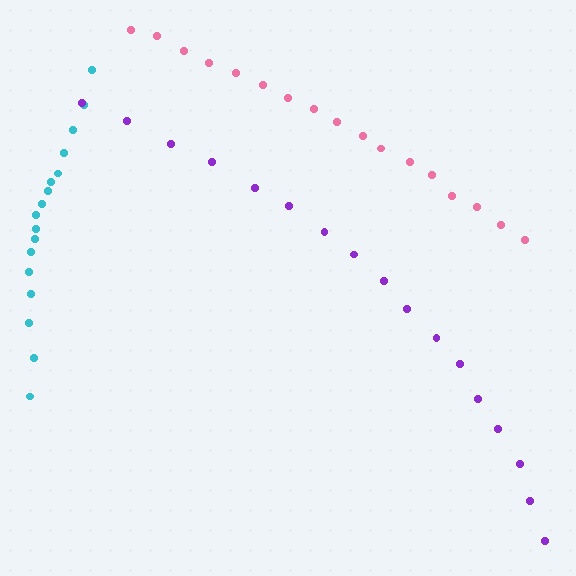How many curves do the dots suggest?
There are 3 distinct paths.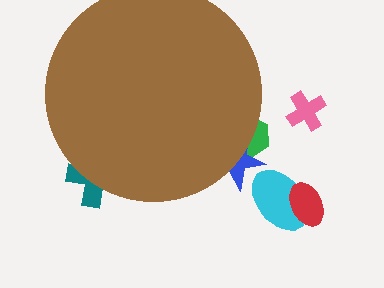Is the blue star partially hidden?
Yes, the blue star is partially hidden behind the brown circle.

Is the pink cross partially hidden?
No, the pink cross is fully visible.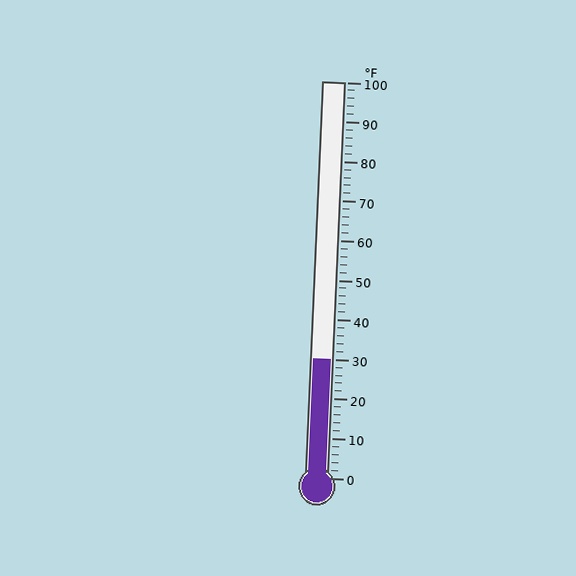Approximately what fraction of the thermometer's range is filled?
The thermometer is filled to approximately 30% of its range.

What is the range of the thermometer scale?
The thermometer scale ranges from 0°F to 100°F.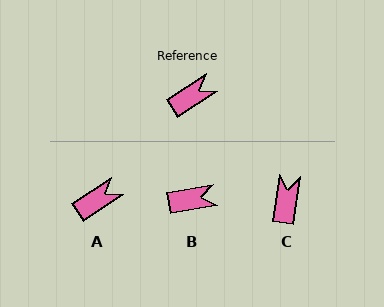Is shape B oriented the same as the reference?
No, it is off by about 24 degrees.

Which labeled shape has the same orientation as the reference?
A.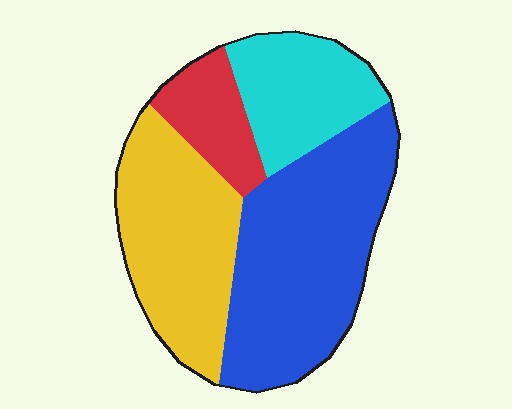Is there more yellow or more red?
Yellow.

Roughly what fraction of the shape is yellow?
Yellow takes up about one third (1/3) of the shape.